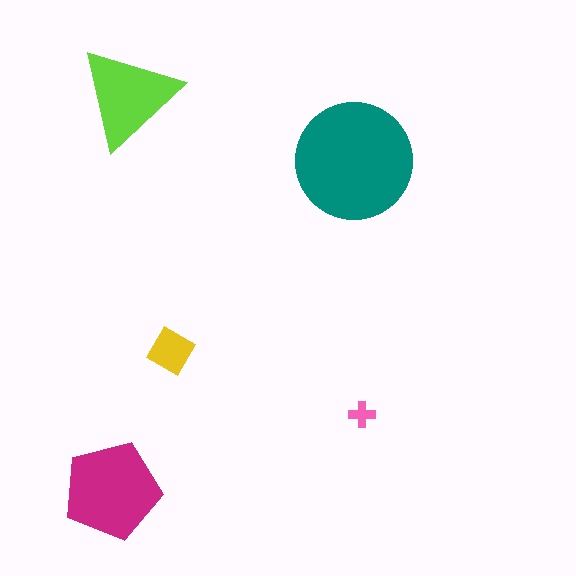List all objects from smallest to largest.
The pink cross, the yellow diamond, the lime triangle, the magenta pentagon, the teal circle.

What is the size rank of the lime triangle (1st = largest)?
3rd.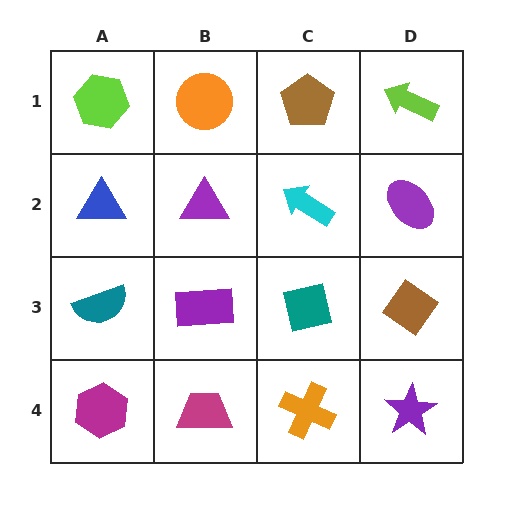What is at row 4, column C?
An orange cross.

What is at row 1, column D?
A lime arrow.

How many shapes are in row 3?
4 shapes.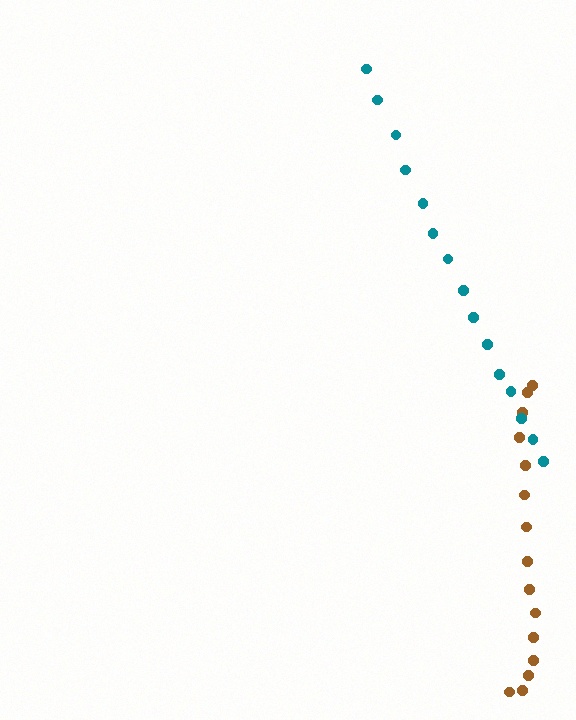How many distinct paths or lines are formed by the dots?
There are 2 distinct paths.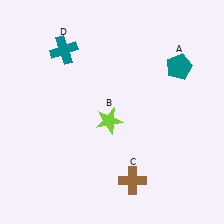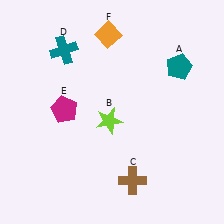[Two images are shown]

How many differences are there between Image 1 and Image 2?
There are 2 differences between the two images.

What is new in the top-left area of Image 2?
A magenta pentagon (E) was added in the top-left area of Image 2.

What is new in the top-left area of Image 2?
An orange diamond (F) was added in the top-left area of Image 2.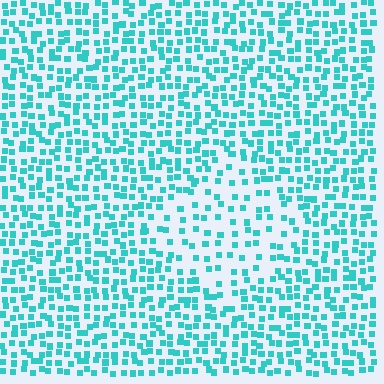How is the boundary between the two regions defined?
The boundary is defined by a change in element density (approximately 1.9x ratio). All elements are the same color, size, and shape.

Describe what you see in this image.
The image contains small cyan elements arranged at two different densities. A diamond-shaped region is visible where the elements are less densely packed than the surrounding area.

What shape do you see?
I see a diamond.